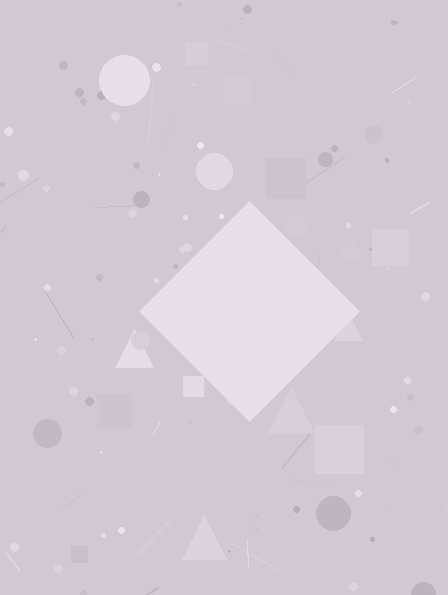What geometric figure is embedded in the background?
A diamond is embedded in the background.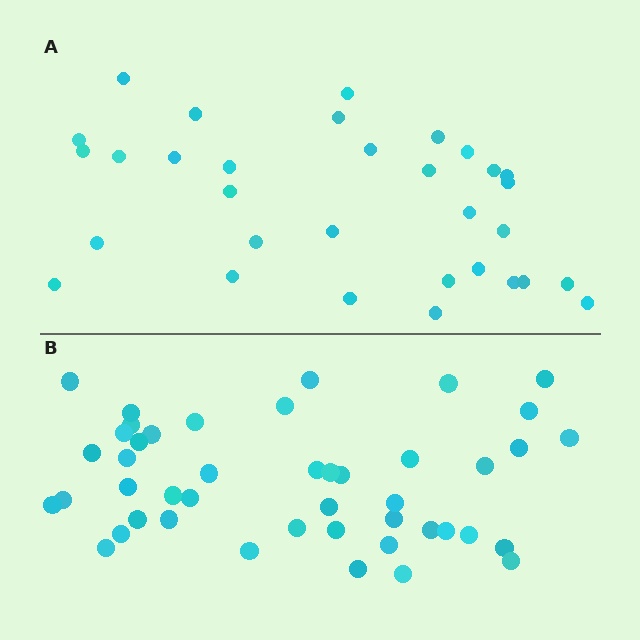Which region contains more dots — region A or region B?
Region B (the bottom region) has more dots.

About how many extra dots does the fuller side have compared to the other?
Region B has approximately 15 more dots than region A.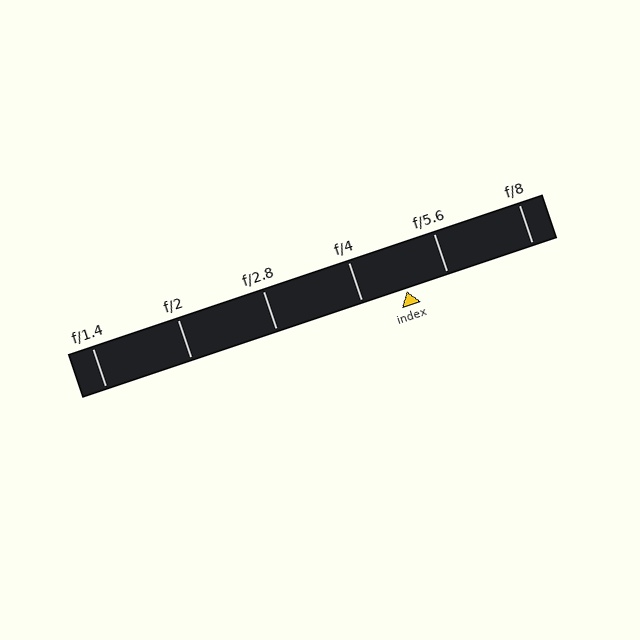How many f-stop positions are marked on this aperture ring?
There are 6 f-stop positions marked.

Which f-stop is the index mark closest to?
The index mark is closest to f/5.6.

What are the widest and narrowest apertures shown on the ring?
The widest aperture shown is f/1.4 and the narrowest is f/8.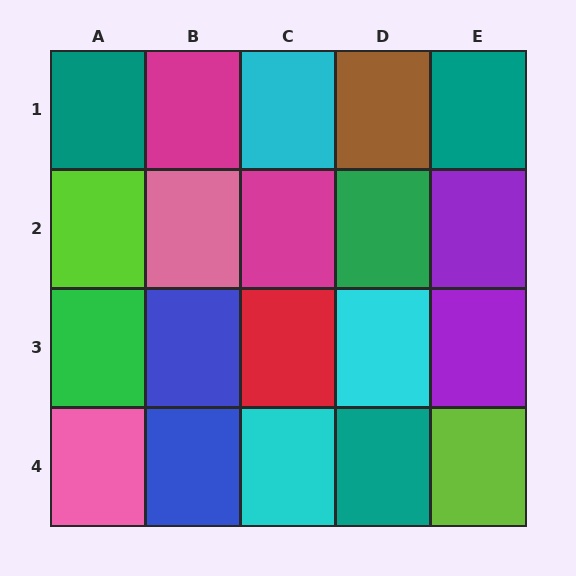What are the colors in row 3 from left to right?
Green, blue, red, cyan, purple.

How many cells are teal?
3 cells are teal.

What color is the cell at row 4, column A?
Pink.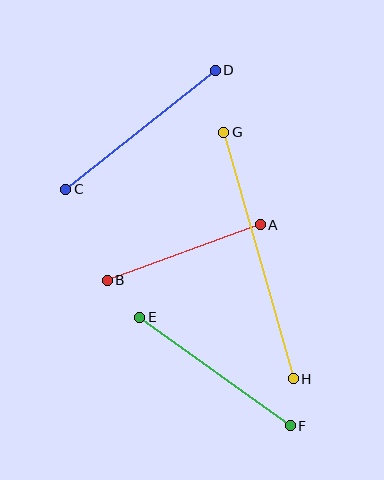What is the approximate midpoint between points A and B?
The midpoint is at approximately (184, 253) pixels.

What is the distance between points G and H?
The distance is approximately 256 pixels.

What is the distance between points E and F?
The distance is approximately 185 pixels.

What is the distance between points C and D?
The distance is approximately 191 pixels.